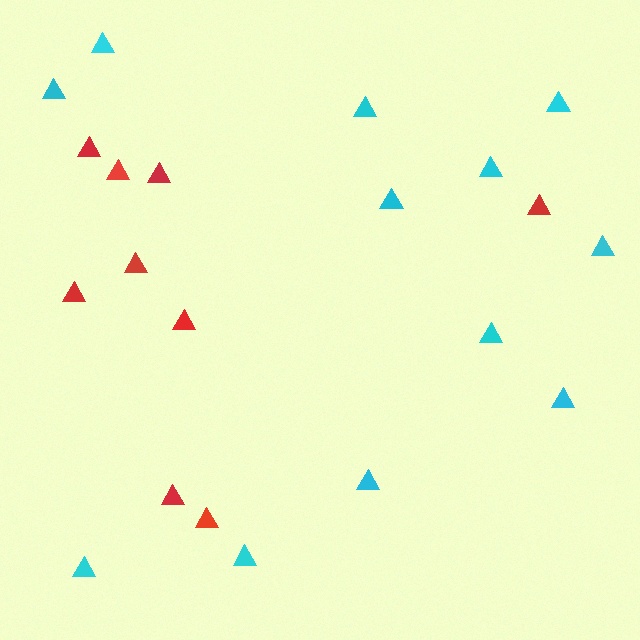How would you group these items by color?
There are 2 groups: one group of cyan triangles (12) and one group of red triangles (9).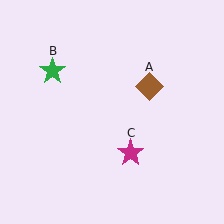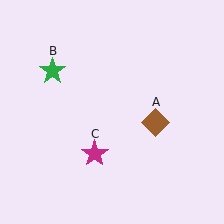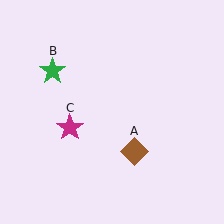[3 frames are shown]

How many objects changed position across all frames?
2 objects changed position: brown diamond (object A), magenta star (object C).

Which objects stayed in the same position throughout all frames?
Green star (object B) remained stationary.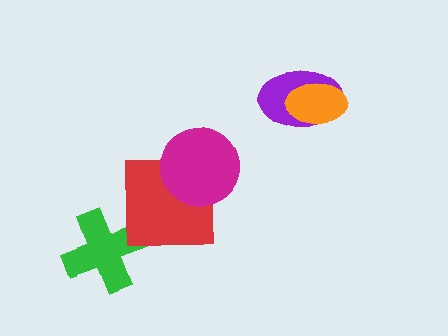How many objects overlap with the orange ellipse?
1 object overlaps with the orange ellipse.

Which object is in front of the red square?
The magenta circle is in front of the red square.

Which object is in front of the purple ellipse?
The orange ellipse is in front of the purple ellipse.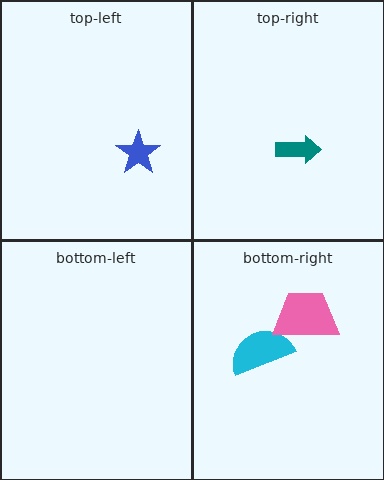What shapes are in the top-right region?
The teal arrow.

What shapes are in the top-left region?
The blue star.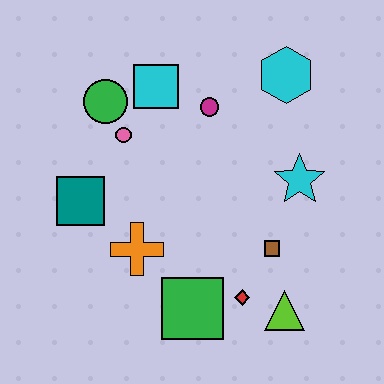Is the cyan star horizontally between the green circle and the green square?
No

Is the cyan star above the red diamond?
Yes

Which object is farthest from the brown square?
The green circle is farthest from the brown square.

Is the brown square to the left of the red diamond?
No